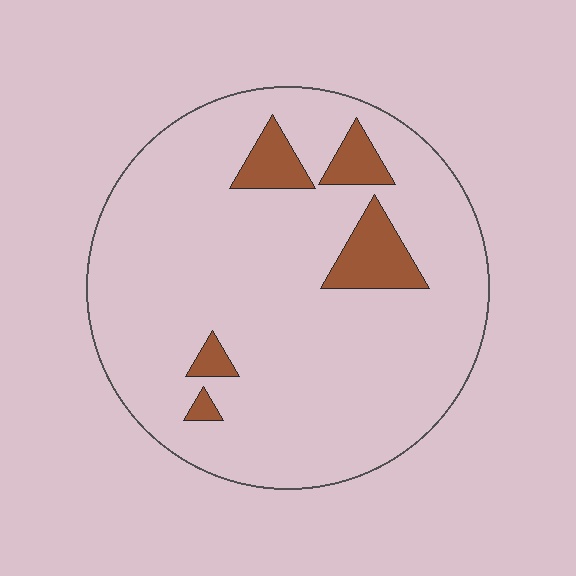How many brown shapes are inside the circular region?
5.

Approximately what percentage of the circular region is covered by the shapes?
Approximately 10%.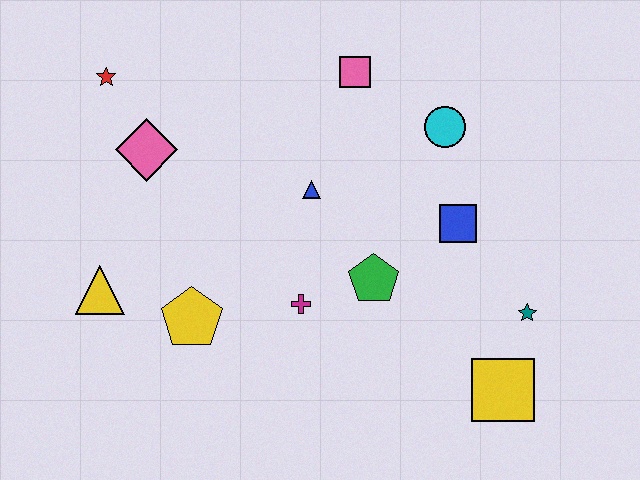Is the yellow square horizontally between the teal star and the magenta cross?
Yes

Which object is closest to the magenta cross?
The green pentagon is closest to the magenta cross.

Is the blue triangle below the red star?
Yes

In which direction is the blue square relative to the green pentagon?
The blue square is to the right of the green pentagon.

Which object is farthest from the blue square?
The red star is farthest from the blue square.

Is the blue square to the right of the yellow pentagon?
Yes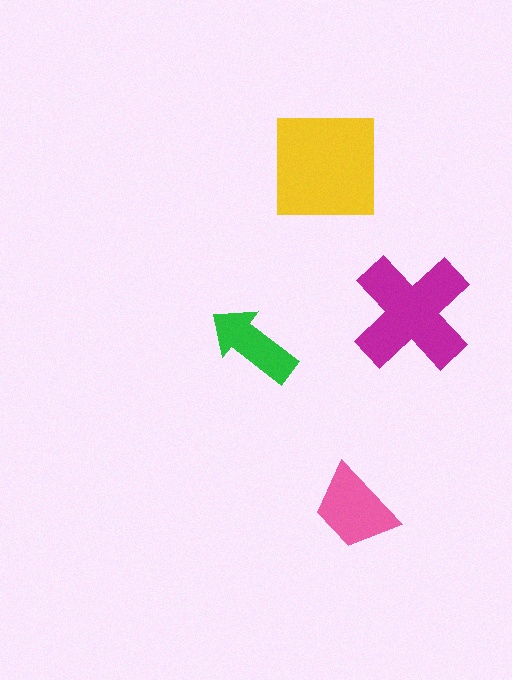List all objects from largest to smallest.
The yellow square, the magenta cross, the pink trapezoid, the green arrow.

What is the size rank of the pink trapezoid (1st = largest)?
3rd.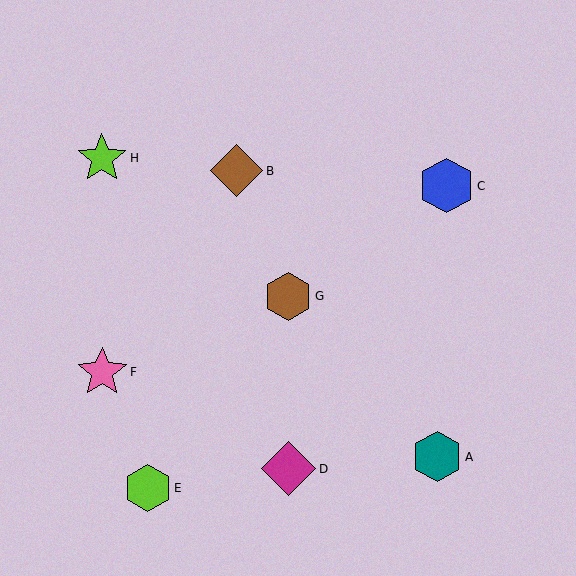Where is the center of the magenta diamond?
The center of the magenta diamond is at (288, 469).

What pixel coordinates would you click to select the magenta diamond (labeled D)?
Click at (288, 469) to select the magenta diamond D.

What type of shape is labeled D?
Shape D is a magenta diamond.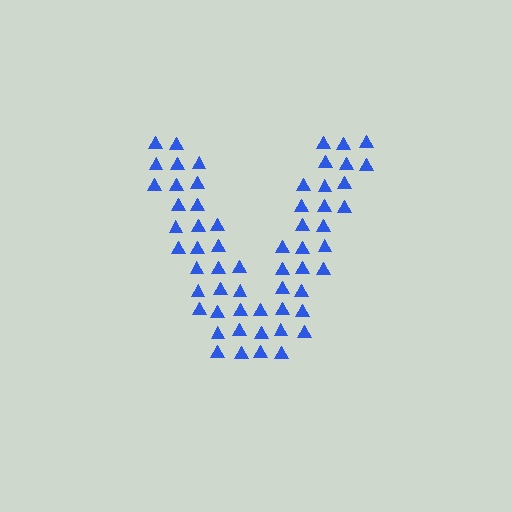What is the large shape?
The large shape is the letter V.